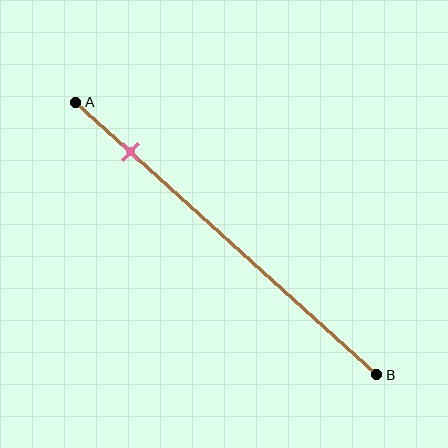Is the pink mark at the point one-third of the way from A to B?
No, the mark is at about 20% from A, not at the 33% one-third point.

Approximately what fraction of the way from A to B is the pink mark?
The pink mark is approximately 20% of the way from A to B.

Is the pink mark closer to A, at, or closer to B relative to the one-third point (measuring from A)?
The pink mark is closer to point A than the one-third point of segment AB.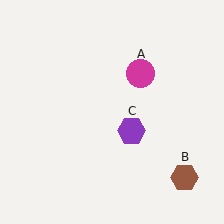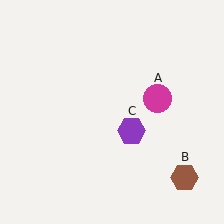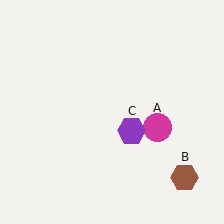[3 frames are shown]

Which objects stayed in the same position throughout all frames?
Brown hexagon (object B) and purple hexagon (object C) remained stationary.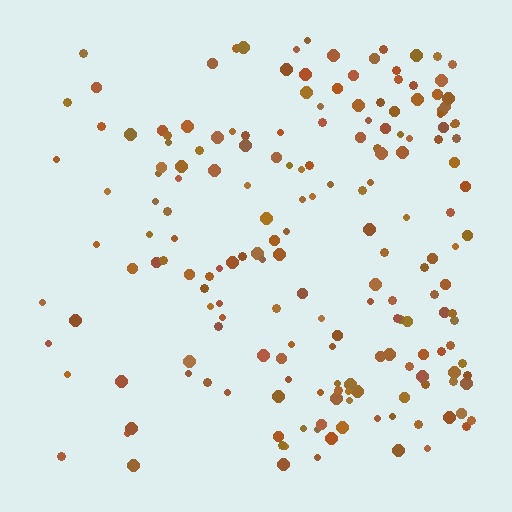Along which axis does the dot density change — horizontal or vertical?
Horizontal.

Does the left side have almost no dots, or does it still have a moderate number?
Still a moderate number, just noticeably fewer than the right.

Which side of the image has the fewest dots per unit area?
The left.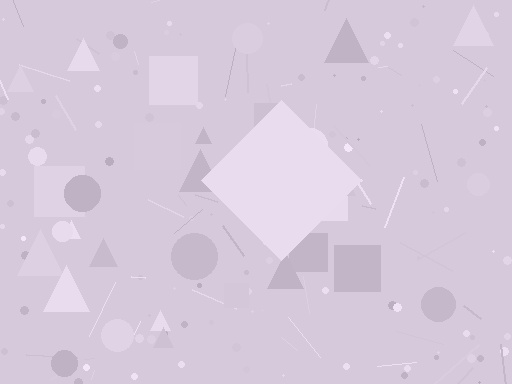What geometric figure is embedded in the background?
A diamond is embedded in the background.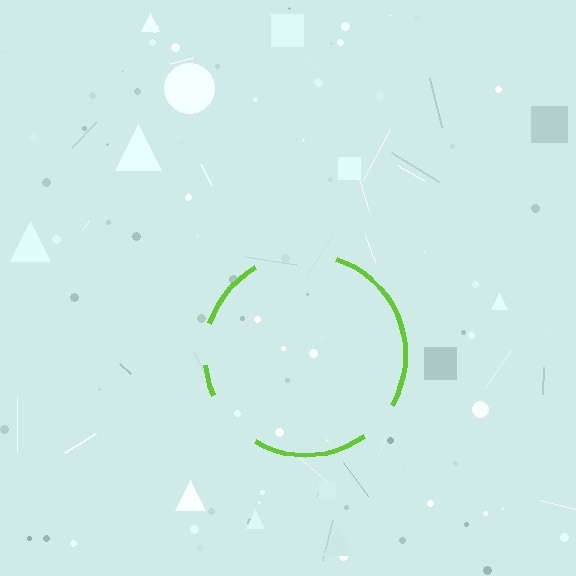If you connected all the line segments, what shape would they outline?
They would outline a circle.